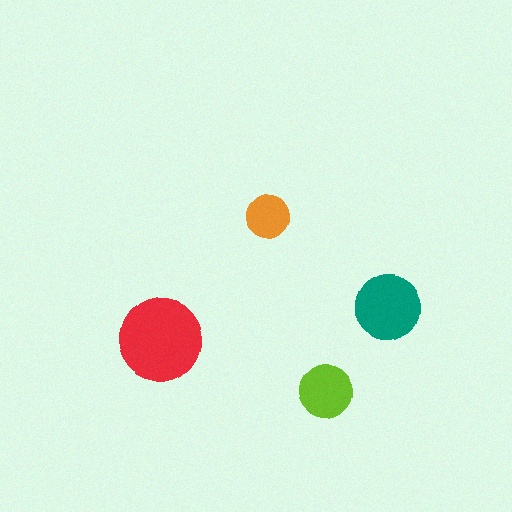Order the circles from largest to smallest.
the red one, the teal one, the lime one, the orange one.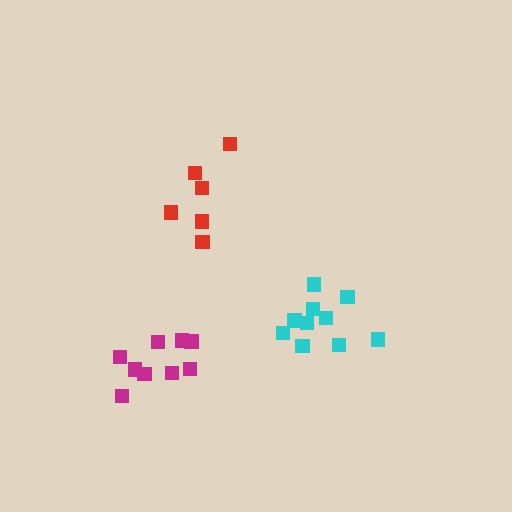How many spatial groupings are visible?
There are 3 spatial groupings.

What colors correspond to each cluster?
The clusters are colored: red, cyan, magenta.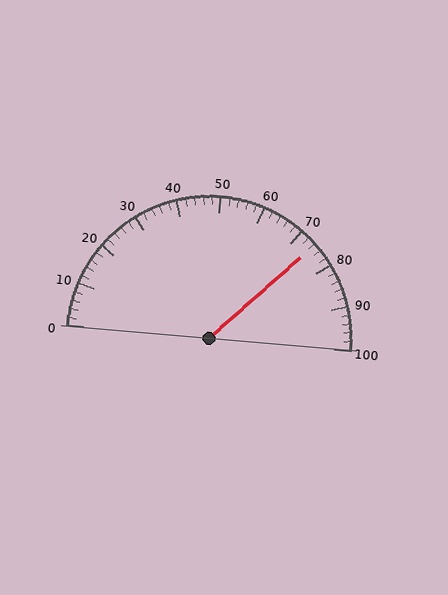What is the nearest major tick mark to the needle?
The nearest major tick mark is 70.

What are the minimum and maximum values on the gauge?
The gauge ranges from 0 to 100.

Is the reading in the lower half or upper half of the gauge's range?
The reading is in the upper half of the range (0 to 100).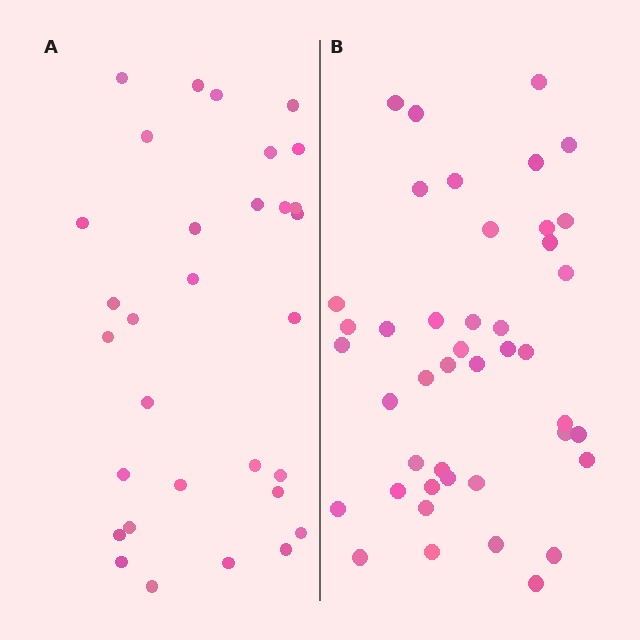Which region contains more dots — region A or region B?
Region B (the right region) has more dots.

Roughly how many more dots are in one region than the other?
Region B has roughly 12 or so more dots than region A.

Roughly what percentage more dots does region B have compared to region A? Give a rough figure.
About 40% more.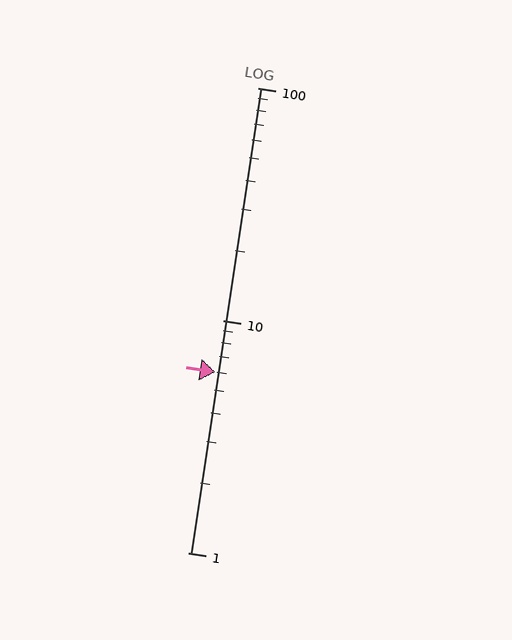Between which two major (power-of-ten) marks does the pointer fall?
The pointer is between 1 and 10.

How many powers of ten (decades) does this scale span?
The scale spans 2 decades, from 1 to 100.